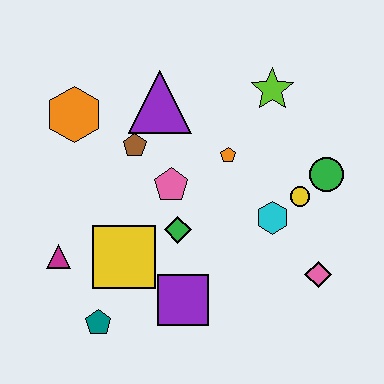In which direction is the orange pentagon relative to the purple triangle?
The orange pentagon is to the right of the purple triangle.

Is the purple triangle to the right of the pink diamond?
No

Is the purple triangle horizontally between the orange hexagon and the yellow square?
No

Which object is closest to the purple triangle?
The brown pentagon is closest to the purple triangle.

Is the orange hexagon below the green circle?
No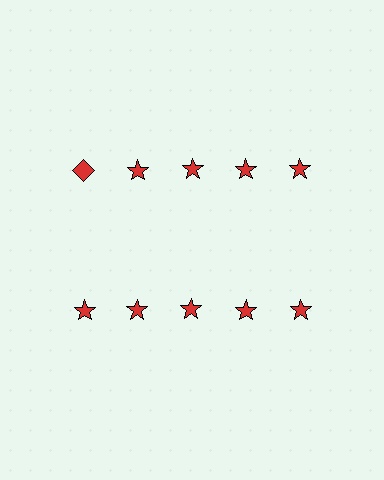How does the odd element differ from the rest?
It has a different shape: diamond instead of star.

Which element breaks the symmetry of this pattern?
The red diamond in the top row, leftmost column breaks the symmetry. All other shapes are red stars.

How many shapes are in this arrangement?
There are 10 shapes arranged in a grid pattern.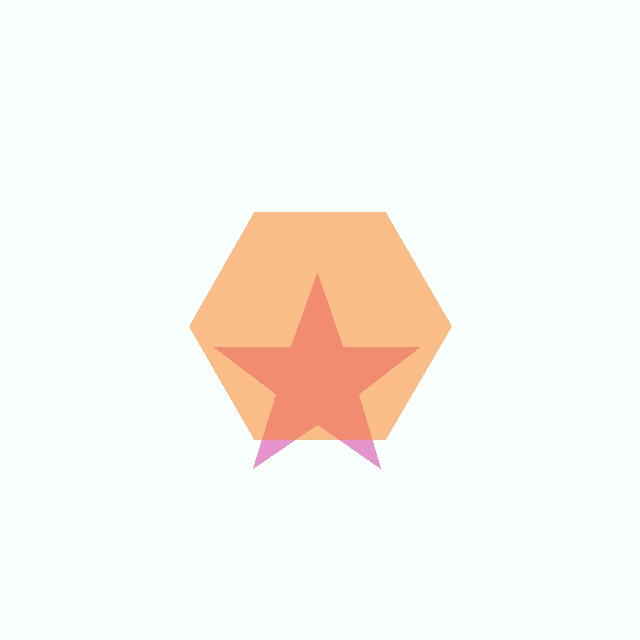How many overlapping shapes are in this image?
There are 2 overlapping shapes in the image.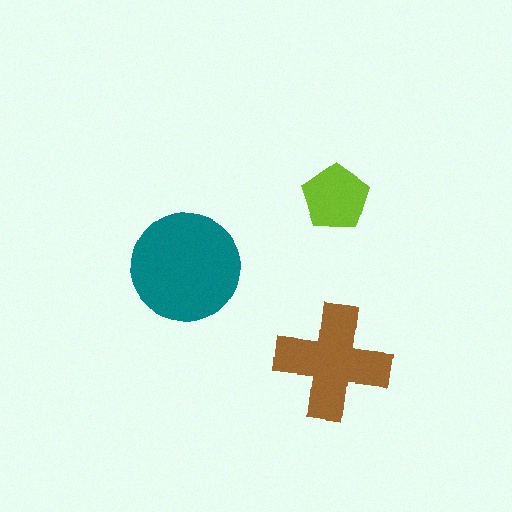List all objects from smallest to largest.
The lime pentagon, the brown cross, the teal circle.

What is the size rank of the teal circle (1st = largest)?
1st.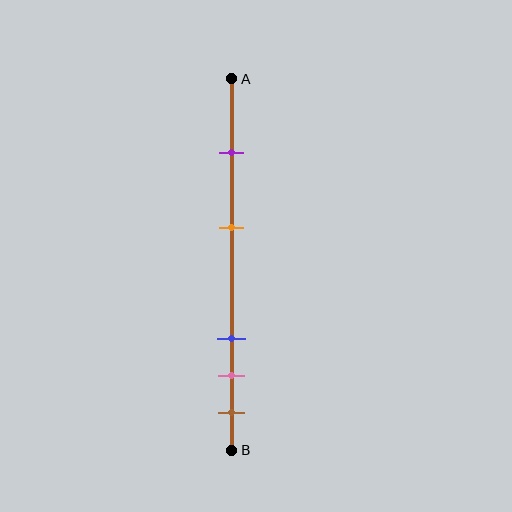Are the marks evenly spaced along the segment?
No, the marks are not evenly spaced.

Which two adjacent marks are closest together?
The pink and brown marks are the closest adjacent pair.